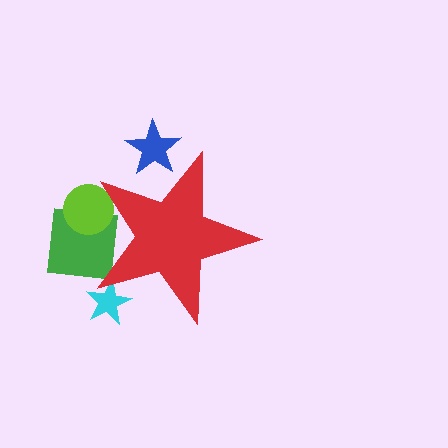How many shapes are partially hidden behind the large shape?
4 shapes are partially hidden.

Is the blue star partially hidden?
Yes, the blue star is partially hidden behind the red star.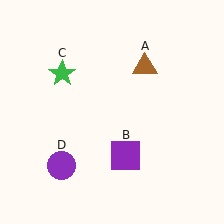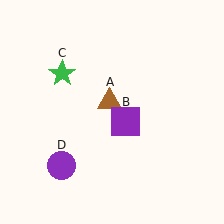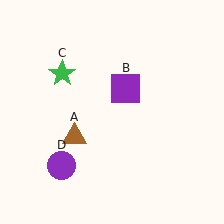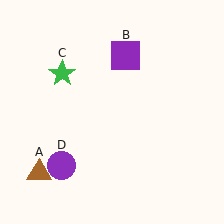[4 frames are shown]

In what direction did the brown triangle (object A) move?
The brown triangle (object A) moved down and to the left.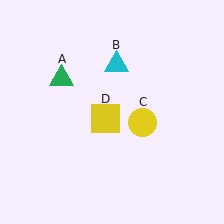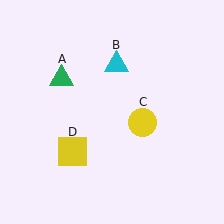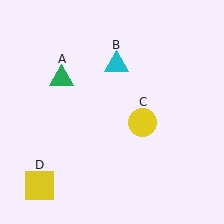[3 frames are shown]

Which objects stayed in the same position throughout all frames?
Green triangle (object A) and cyan triangle (object B) and yellow circle (object C) remained stationary.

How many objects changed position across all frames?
1 object changed position: yellow square (object D).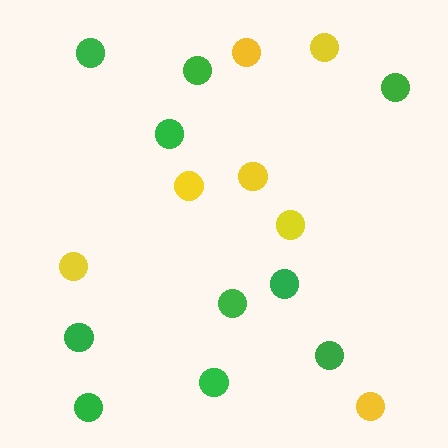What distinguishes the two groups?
There are 2 groups: one group of green circles (10) and one group of yellow circles (7).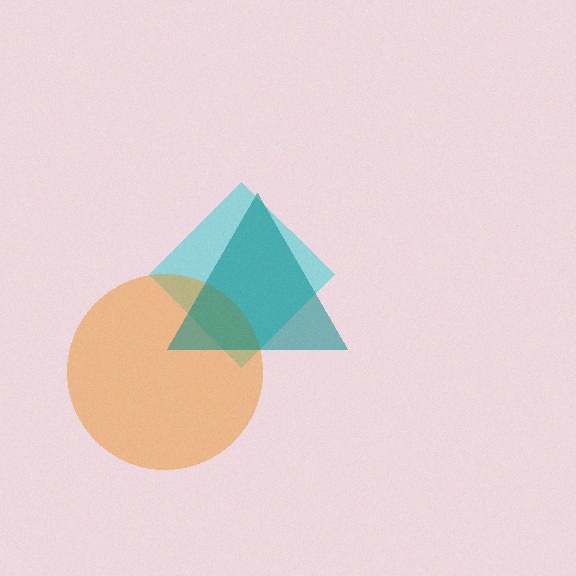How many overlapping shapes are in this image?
There are 3 overlapping shapes in the image.